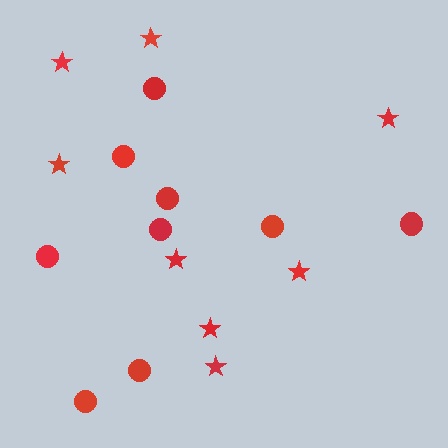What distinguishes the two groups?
There are 2 groups: one group of circles (9) and one group of stars (8).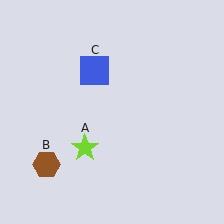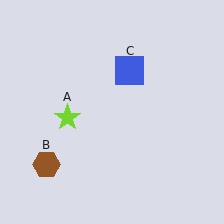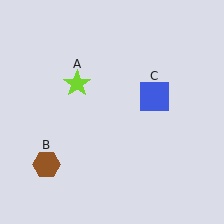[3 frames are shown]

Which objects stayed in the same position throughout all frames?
Brown hexagon (object B) remained stationary.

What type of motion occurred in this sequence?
The lime star (object A), blue square (object C) rotated clockwise around the center of the scene.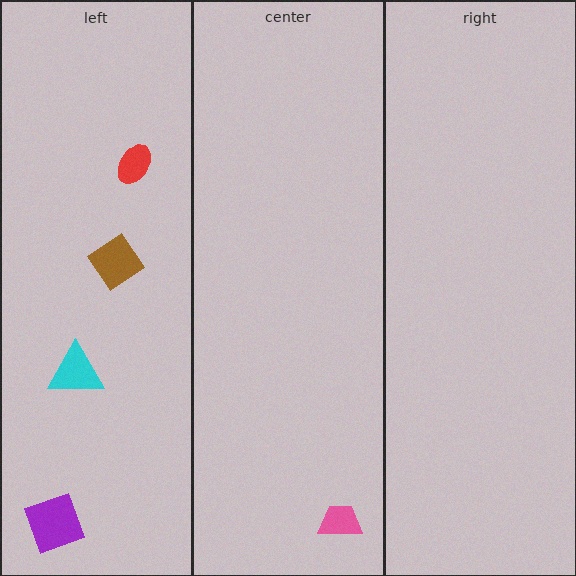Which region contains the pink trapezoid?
The center region.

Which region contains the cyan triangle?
The left region.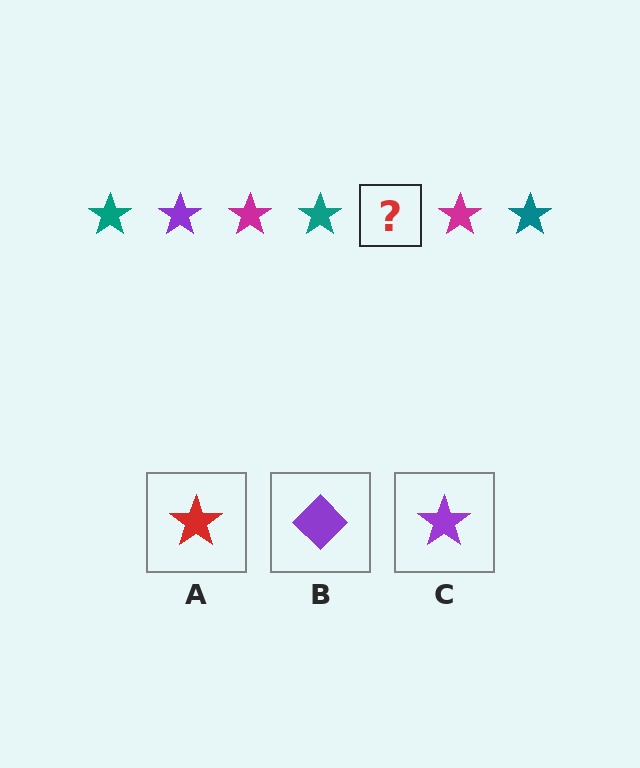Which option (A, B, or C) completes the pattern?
C.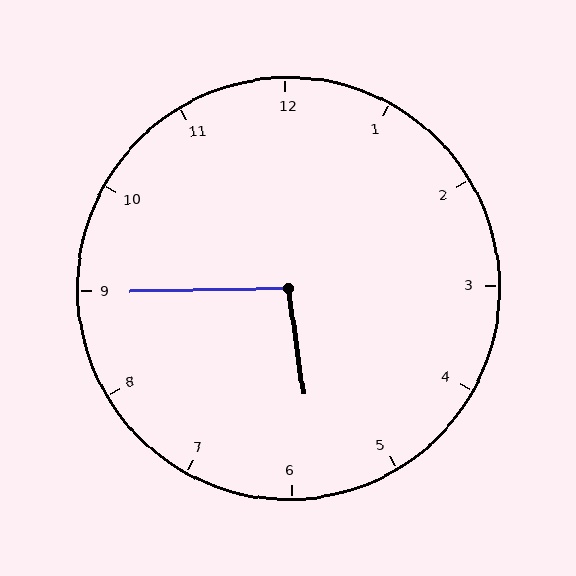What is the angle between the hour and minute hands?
Approximately 98 degrees.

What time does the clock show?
5:45.